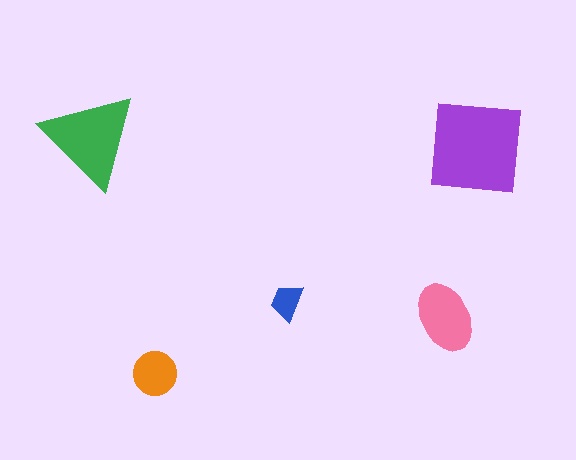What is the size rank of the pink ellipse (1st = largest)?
3rd.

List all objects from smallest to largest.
The blue trapezoid, the orange circle, the pink ellipse, the green triangle, the purple square.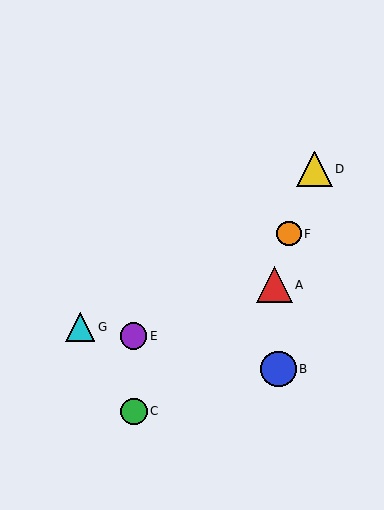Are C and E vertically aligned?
Yes, both are at x≈134.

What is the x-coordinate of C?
Object C is at x≈134.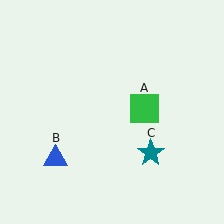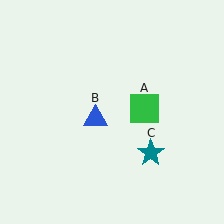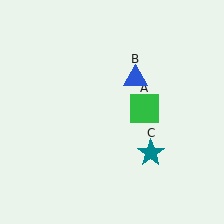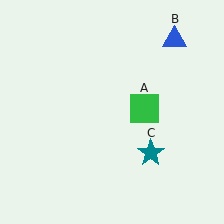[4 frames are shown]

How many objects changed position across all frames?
1 object changed position: blue triangle (object B).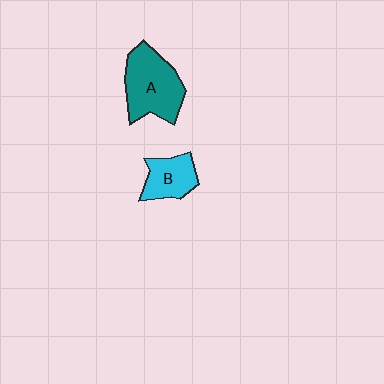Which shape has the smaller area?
Shape B (cyan).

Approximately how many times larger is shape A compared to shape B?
Approximately 1.7 times.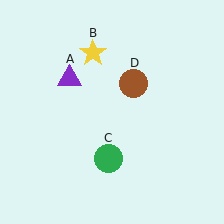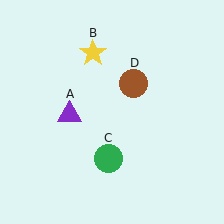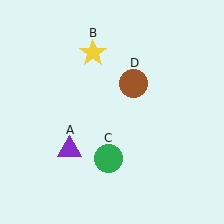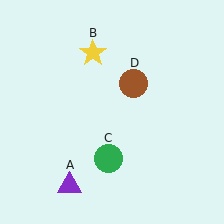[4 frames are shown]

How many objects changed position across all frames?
1 object changed position: purple triangle (object A).